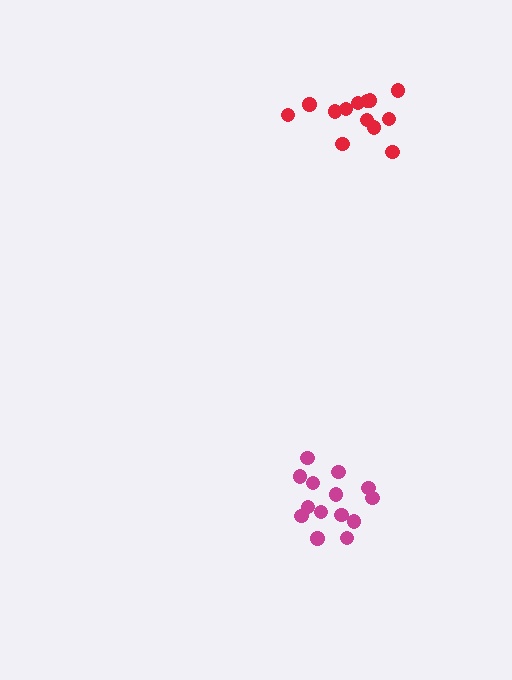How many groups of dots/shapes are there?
There are 2 groups.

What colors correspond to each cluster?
The clusters are colored: magenta, red.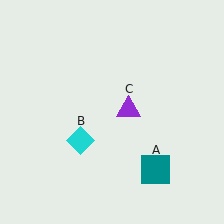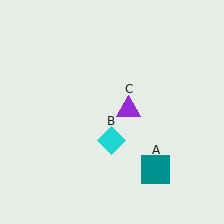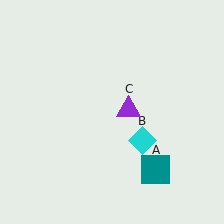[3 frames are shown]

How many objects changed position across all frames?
1 object changed position: cyan diamond (object B).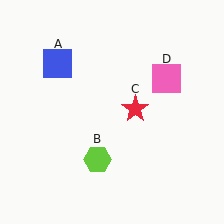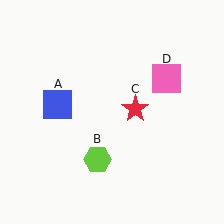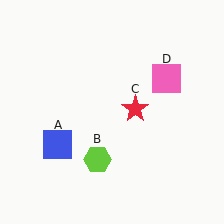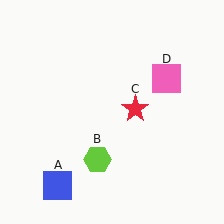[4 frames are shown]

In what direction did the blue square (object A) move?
The blue square (object A) moved down.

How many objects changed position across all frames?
1 object changed position: blue square (object A).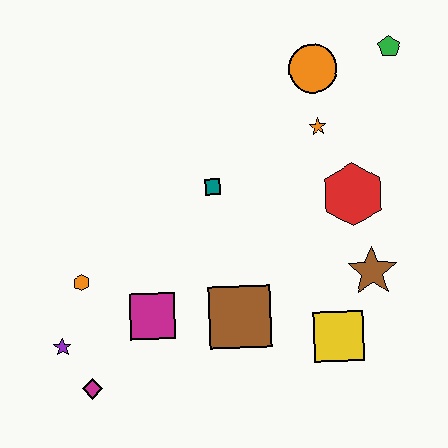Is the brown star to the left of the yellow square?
No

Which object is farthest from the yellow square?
The green pentagon is farthest from the yellow square.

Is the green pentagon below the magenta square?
No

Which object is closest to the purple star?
The magenta diamond is closest to the purple star.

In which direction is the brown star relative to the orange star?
The brown star is below the orange star.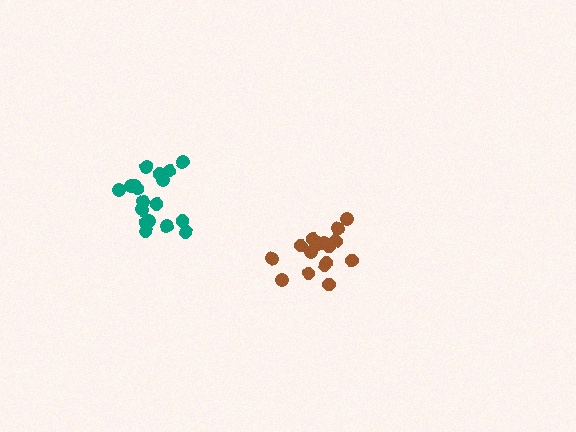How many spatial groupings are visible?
There are 2 spatial groupings.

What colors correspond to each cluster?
The clusters are colored: brown, teal.